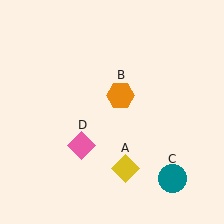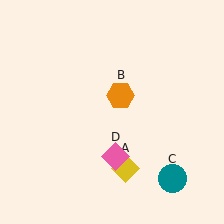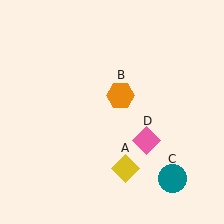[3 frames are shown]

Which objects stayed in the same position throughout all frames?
Yellow diamond (object A) and orange hexagon (object B) and teal circle (object C) remained stationary.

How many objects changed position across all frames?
1 object changed position: pink diamond (object D).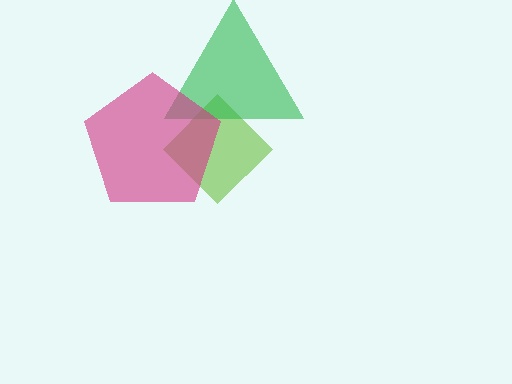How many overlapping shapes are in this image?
There are 3 overlapping shapes in the image.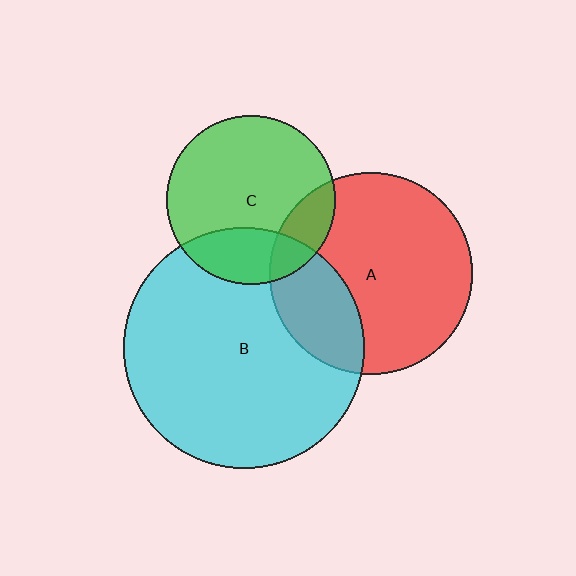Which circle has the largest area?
Circle B (cyan).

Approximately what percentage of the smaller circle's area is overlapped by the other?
Approximately 25%.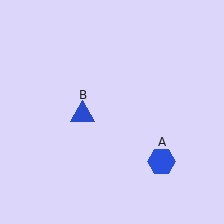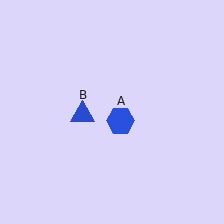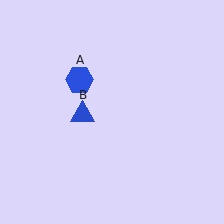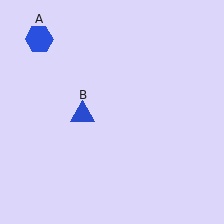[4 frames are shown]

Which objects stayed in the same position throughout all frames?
Blue triangle (object B) remained stationary.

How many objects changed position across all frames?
1 object changed position: blue hexagon (object A).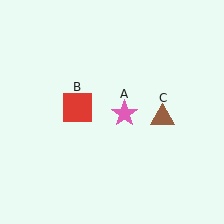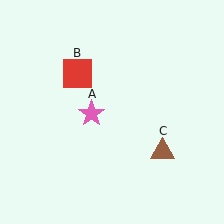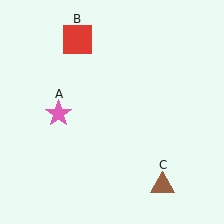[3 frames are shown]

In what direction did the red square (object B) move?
The red square (object B) moved up.